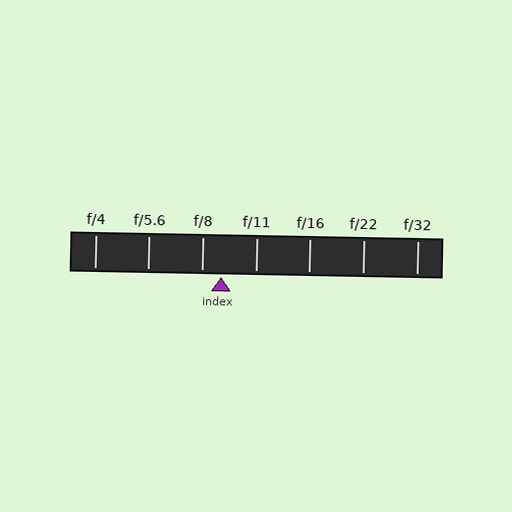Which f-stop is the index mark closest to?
The index mark is closest to f/8.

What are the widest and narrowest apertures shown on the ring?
The widest aperture shown is f/4 and the narrowest is f/32.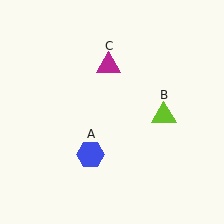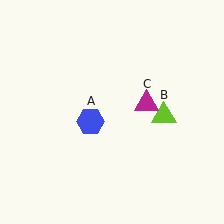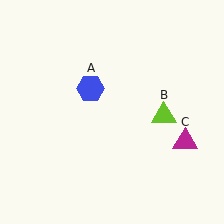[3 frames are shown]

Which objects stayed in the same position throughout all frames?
Lime triangle (object B) remained stationary.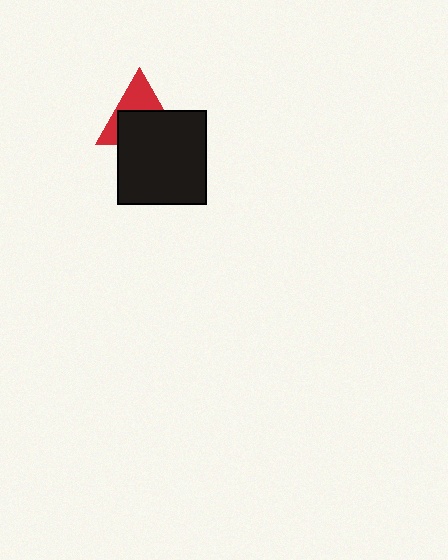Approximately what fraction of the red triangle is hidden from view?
Roughly 57% of the red triangle is hidden behind the black rectangle.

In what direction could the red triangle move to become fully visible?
The red triangle could move up. That would shift it out from behind the black rectangle entirely.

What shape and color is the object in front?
The object in front is a black rectangle.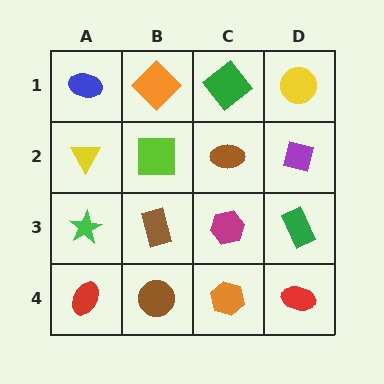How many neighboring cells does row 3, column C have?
4.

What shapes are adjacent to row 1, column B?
A lime square (row 2, column B), a blue ellipse (row 1, column A), a green diamond (row 1, column C).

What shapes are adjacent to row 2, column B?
An orange diamond (row 1, column B), a brown rectangle (row 3, column B), a yellow triangle (row 2, column A), a brown ellipse (row 2, column C).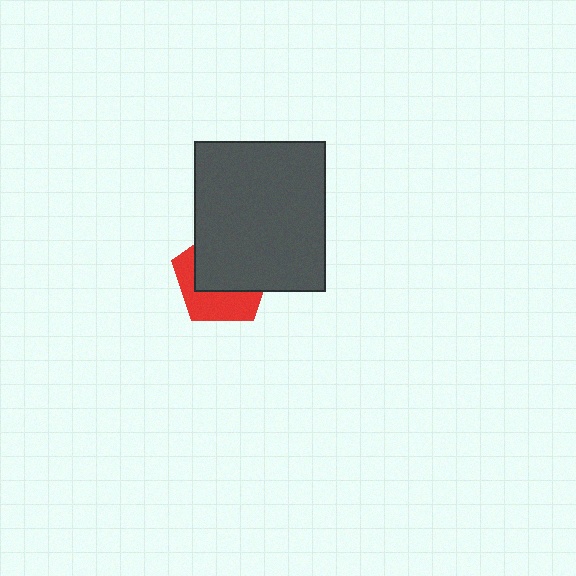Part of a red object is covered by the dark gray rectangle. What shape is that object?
It is a pentagon.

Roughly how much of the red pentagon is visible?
A small part of it is visible (roughly 42%).